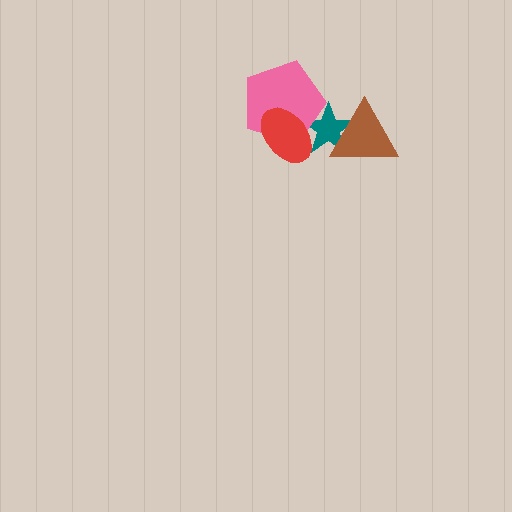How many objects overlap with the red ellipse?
2 objects overlap with the red ellipse.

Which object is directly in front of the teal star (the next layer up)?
The brown triangle is directly in front of the teal star.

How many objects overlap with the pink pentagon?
2 objects overlap with the pink pentagon.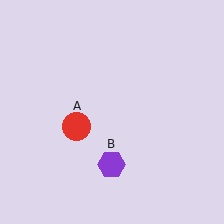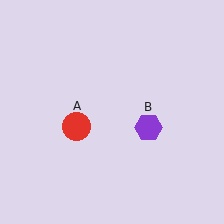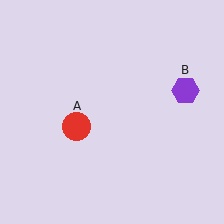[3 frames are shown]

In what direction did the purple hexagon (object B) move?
The purple hexagon (object B) moved up and to the right.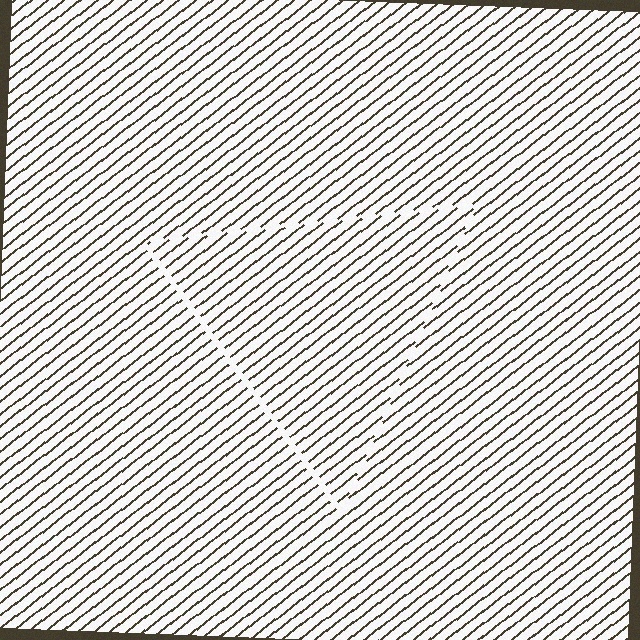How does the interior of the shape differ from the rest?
The interior of the shape contains the same grating, shifted by half a period — the contour is defined by the phase discontinuity where line-ends from the inner and outer gratings abut.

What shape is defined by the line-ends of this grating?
An illusory triangle. The interior of the shape contains the same grating, shifted by half a period — the contour is defined by the phase discontinuity where line-ends from the inner and outer gratings abut.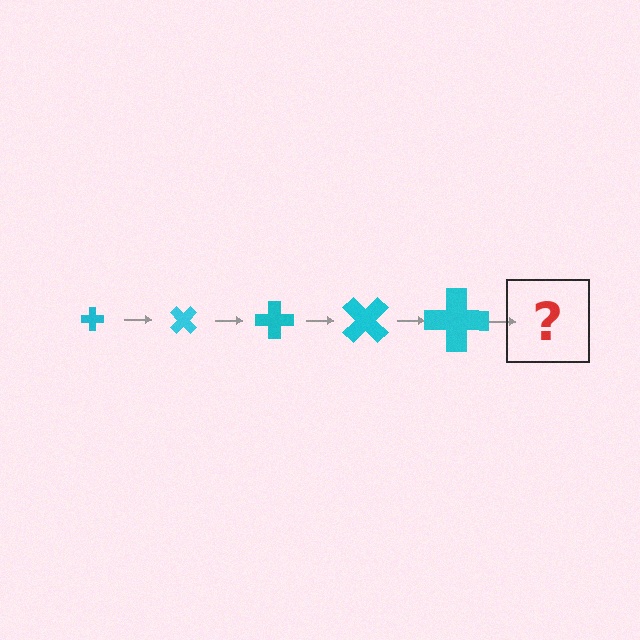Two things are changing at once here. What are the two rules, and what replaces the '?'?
The two rules are that the cross grows larger each step and it rotates 45 degrees each step. The '?' should be a cross, larger than the previous one and rotated 225 degrees from the start.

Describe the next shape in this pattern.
It should be a cross, larger than the previous one and rotated 225 degrees from the start.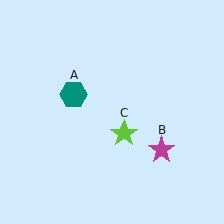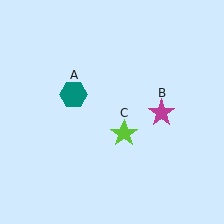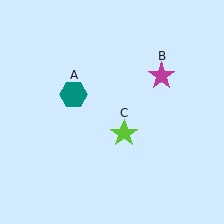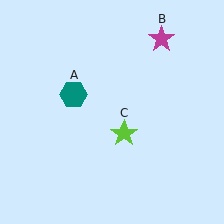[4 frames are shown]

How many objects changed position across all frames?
1 object changed position: magenta star (object B).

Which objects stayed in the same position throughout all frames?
Teal hexagon (object A) and lime star (object C) remained stationary.